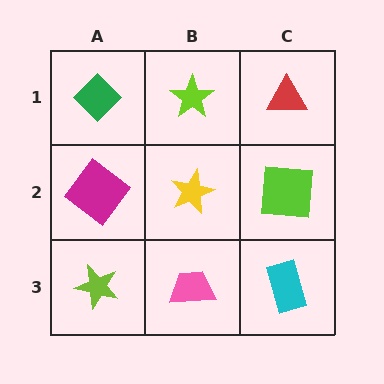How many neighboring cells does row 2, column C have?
3.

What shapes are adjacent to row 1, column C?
A lime square (row 2, column C), a lime star (row 1, column B).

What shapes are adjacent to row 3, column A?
A magenta diamond (row 2, column A), a pink trapezoid (row 3, column B).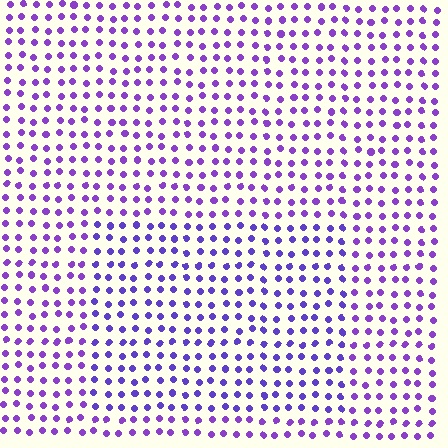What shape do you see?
I see a rectangle.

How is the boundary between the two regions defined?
The boundary is defined purely by a slight shift in hue (about 19 degrees). Spacing, size, and orientation are identical on both sides.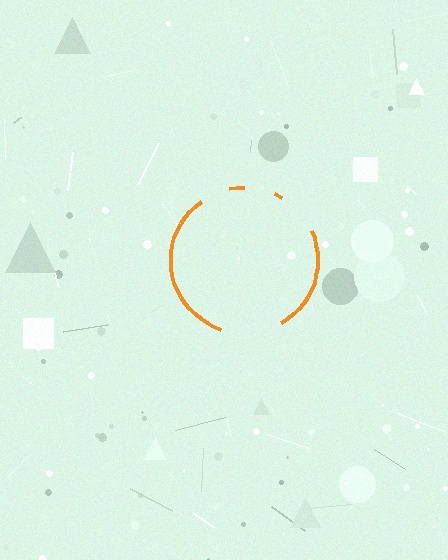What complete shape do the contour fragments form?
The contour fragments form a circle.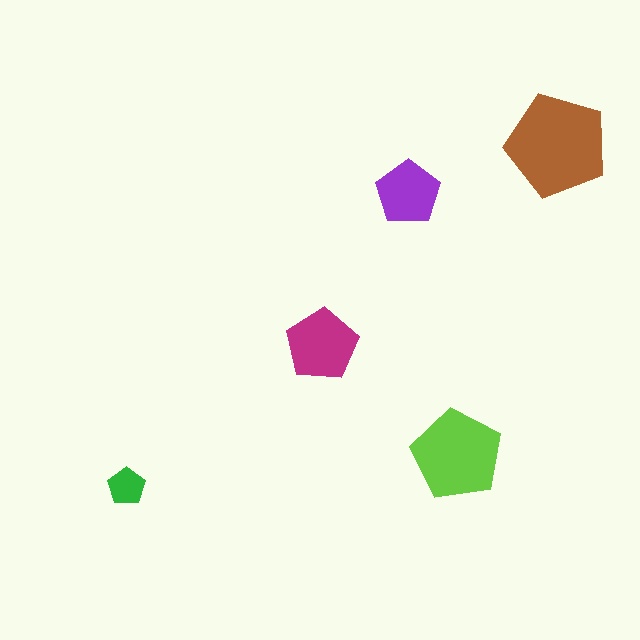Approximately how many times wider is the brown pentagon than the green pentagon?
About 2.5 times wider.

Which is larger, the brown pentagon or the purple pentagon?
The brown one.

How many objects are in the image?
There are 5 objects in the image.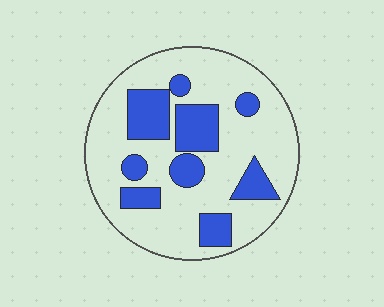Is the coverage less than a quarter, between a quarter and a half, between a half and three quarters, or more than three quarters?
Between a quarter and a half.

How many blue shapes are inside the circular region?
9.